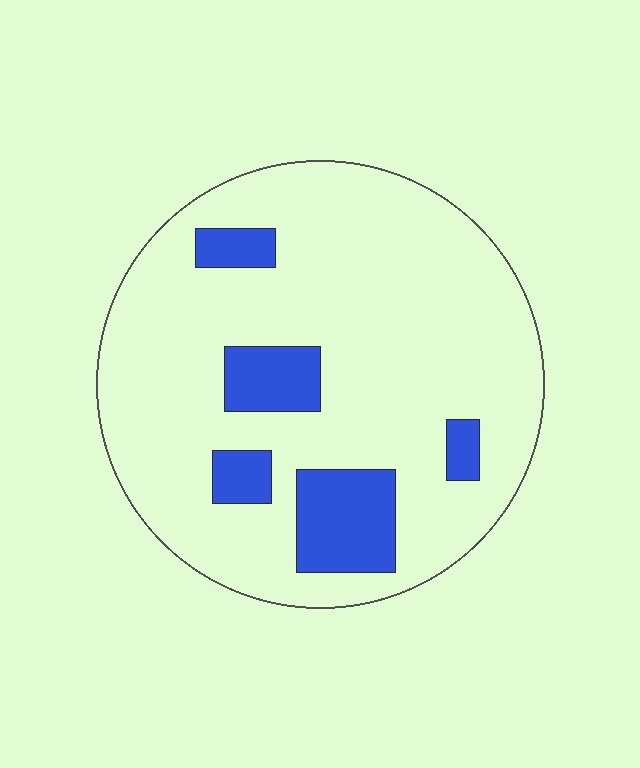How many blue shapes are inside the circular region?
5.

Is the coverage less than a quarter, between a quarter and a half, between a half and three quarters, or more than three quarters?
Less than a quarter.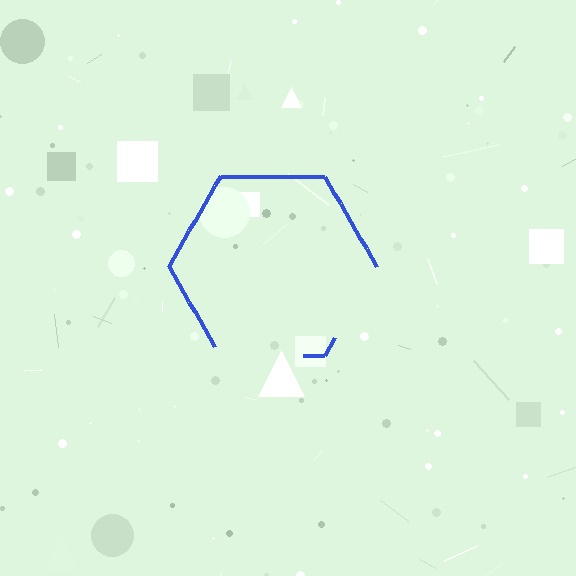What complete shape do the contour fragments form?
The contour fragments form a hexagon.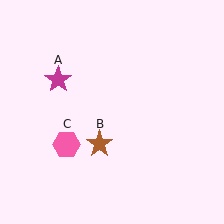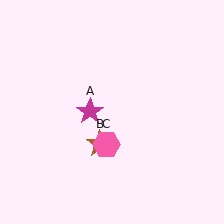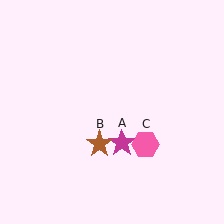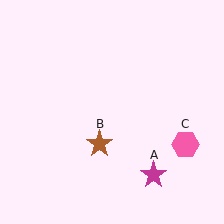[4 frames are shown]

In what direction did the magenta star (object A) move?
The magenta star (object A) moved down and to the right.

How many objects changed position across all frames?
2 objects changed position: magenta star (object A), pink hexagon (object C).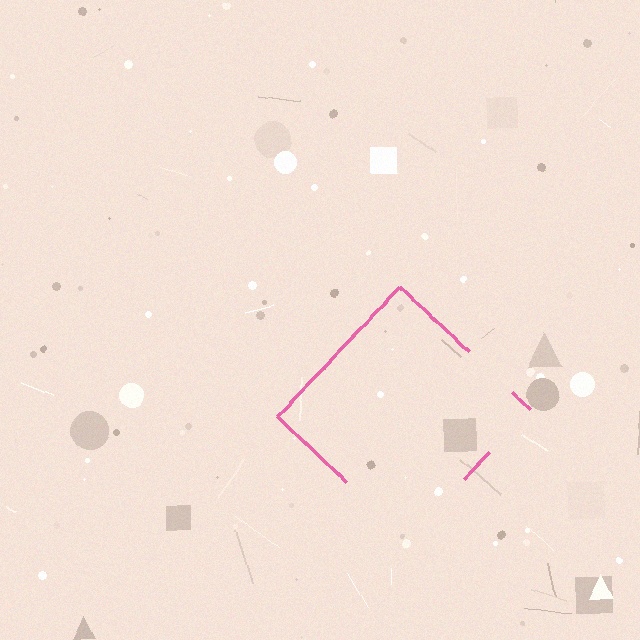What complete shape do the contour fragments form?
The contour fragments form a diamond.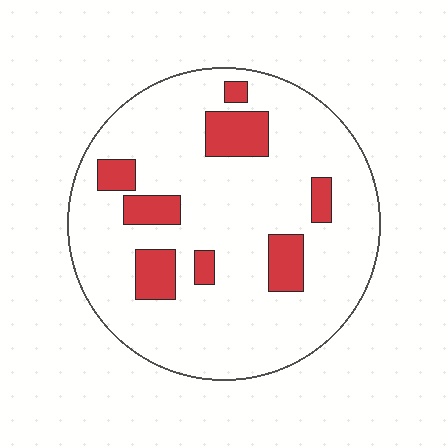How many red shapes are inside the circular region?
8.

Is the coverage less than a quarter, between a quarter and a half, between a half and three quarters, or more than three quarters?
Less than a quarter.